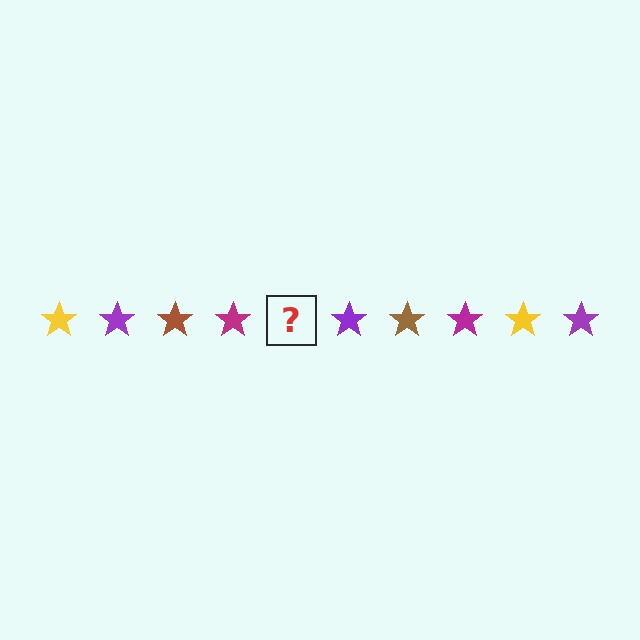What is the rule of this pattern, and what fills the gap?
The rule is that the pattern cycles through yellow, purple, brown, magenta stars. The gap should be filled with a yellow star.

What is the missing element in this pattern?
The missing element is a yellow star.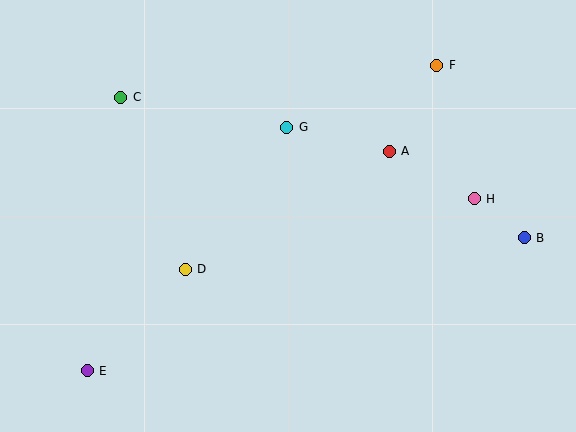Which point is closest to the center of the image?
Point G at (287, 127) is closest to the center.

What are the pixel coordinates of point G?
Point G is at (287, 127).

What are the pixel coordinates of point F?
Point F is at (437, 65).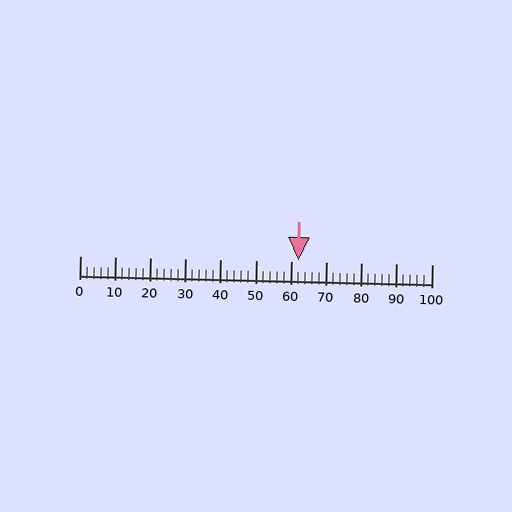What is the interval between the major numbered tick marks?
The major tick marks are spaced 10 units apart.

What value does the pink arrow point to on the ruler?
The pink arrow points to approximately 62.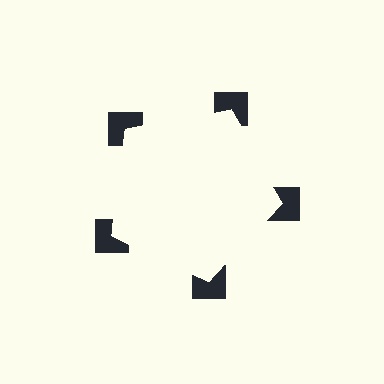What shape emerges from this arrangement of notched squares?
An illusory pentagon — its edges are inferred from the aligned wedge cuts in the notched squares, not physically drawn.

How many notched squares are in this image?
There are 5 — one at each vertex of the illusory pentagon.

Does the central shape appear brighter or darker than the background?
It typically appears slightly brighter than the background, even though no actual brightness change is drawn.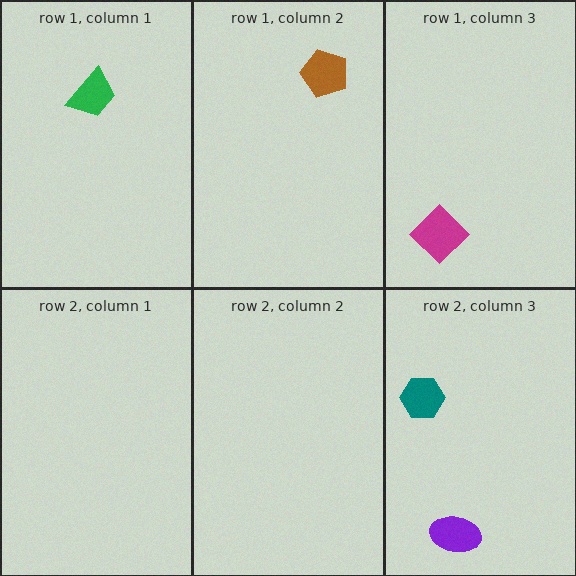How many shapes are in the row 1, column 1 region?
1.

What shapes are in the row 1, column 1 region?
The green trapezoid.